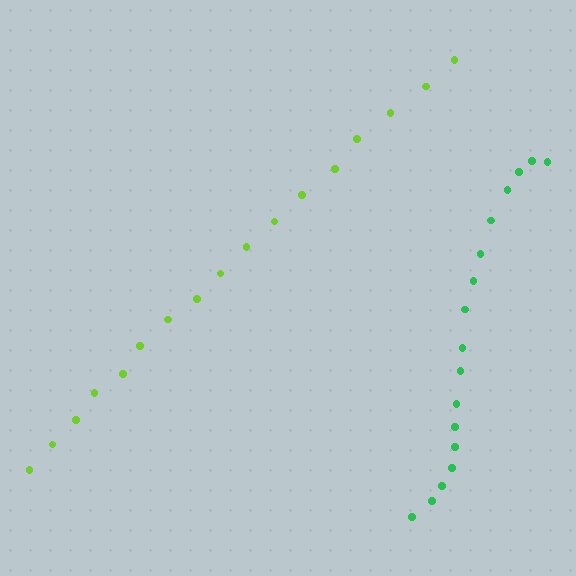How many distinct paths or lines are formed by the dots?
There are 2 distinct paths.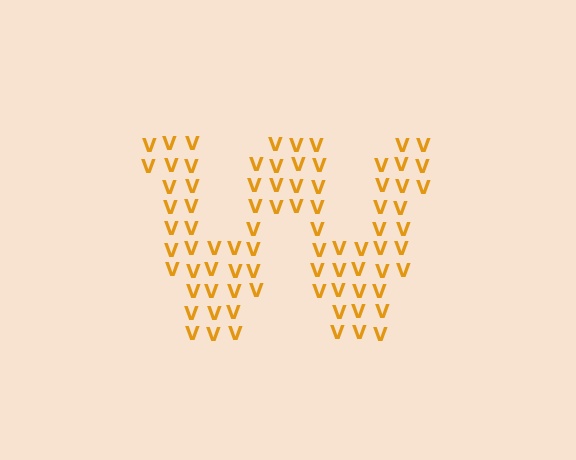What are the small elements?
The small elements are letter V's.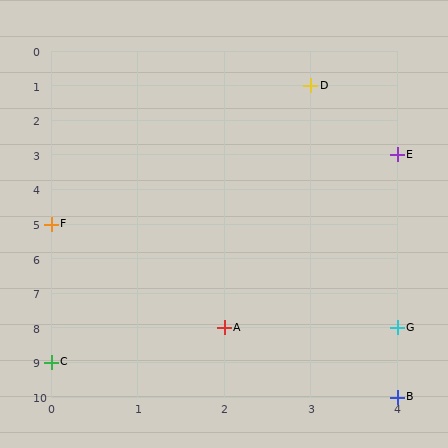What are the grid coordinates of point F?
Point F is at grid coordinates (0, 5).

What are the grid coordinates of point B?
Point B is at grid coordinates (4, 10).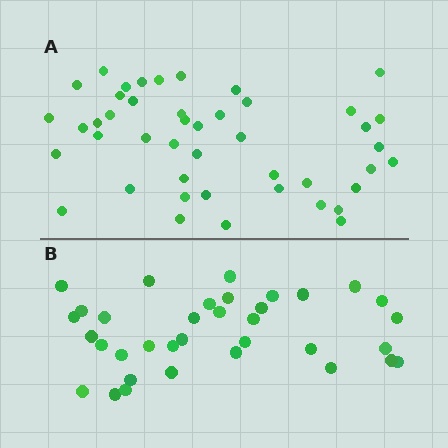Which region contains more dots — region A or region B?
Region A (the top region) has more dots.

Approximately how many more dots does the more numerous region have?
Region A has roughly 10 or so more dots than region B.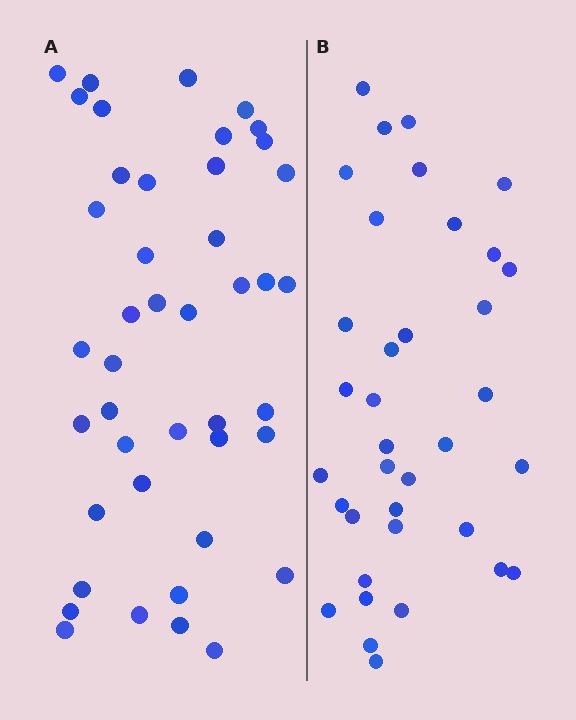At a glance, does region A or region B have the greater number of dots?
Region A (the left region) has more dots.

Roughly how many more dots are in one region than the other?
Region A has roughly 8 or so more dots than region B.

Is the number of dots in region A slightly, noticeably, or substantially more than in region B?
Region A has only slightly more — the two regions are fairly close. The ratio is roughly 1.2 to 1.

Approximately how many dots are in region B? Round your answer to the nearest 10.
About 40 dots. (The exact count is 36, which rounds to 40.)